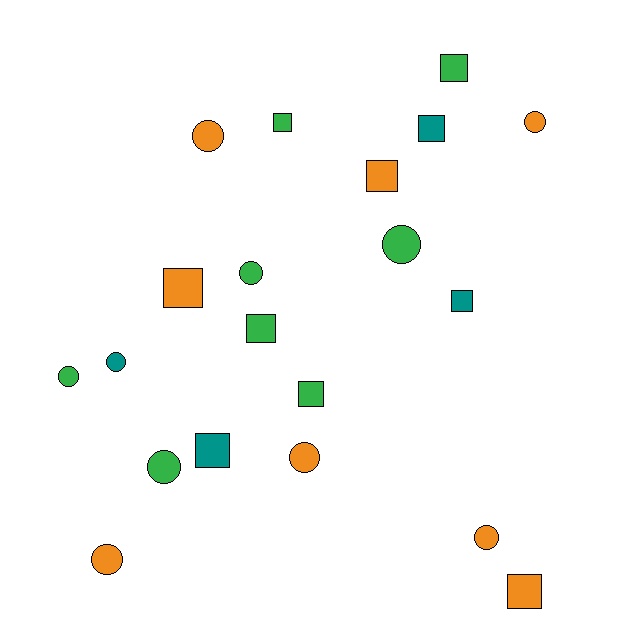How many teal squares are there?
There are 3 teal squares.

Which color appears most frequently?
Orange, with 8 objects.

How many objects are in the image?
There are 20 objects.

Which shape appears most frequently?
Square, with 10 objects.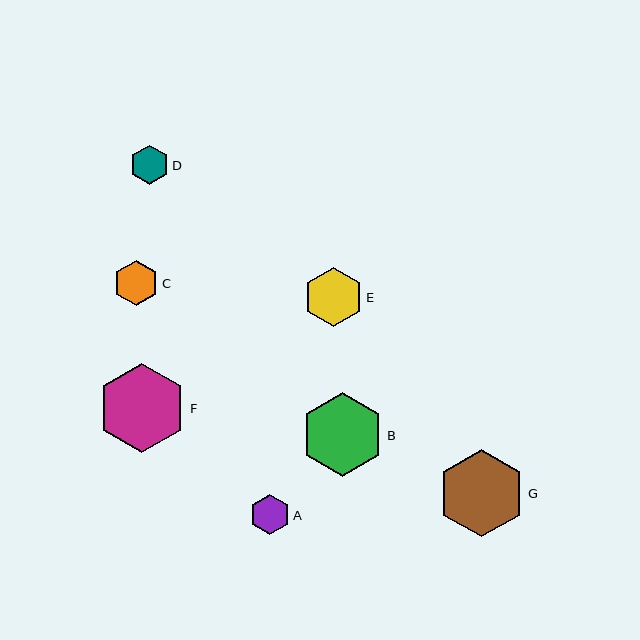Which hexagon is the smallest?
Hexagon D is the smallest with a size of approximately 39 pixels.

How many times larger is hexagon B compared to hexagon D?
Hexagon B is approximately 2.1 times the size of hexagon D.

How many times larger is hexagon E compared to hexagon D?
Hexagon E is approximately 1.5 times the size of hexagon D.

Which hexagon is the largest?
Hexagon F is the largest with a size of approximately 89 pixels.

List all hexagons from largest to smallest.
From largest to smallest: F, G, B, E, C, A, D.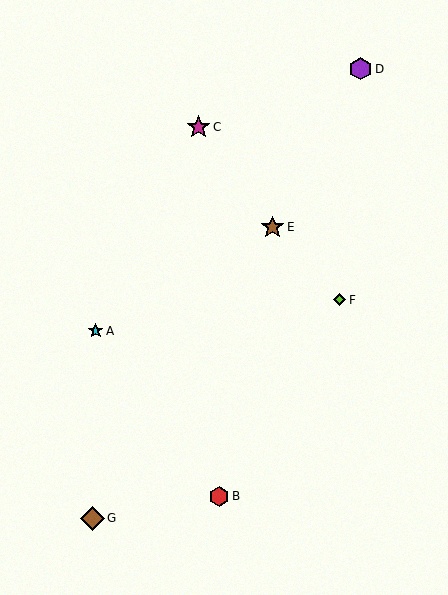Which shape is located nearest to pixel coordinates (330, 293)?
The lime diamond (labeled F) at (340, 300) is nearest to that location.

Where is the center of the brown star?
The center of the brown star is at (272, 227).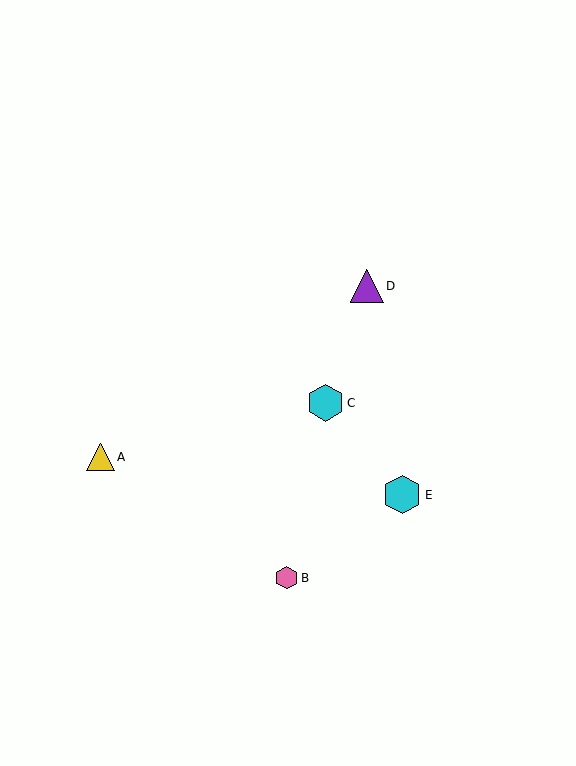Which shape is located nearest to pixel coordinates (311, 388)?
The cyan hexagon (labeled C) at (326, 403) is nearest to that location.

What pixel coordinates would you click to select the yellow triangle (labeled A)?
Click at (101, 457) to select the yellow triangle A.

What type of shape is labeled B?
Shape B is a pink hexagon.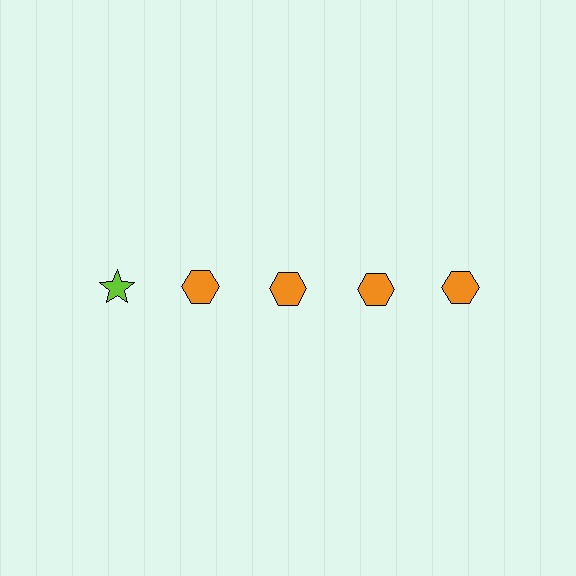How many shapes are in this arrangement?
There are 5 shapes arranged in a grid pattern.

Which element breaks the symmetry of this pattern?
The lime star in the top row, leftmost column breaks the symmetry. All other shapes are orange hexagons.